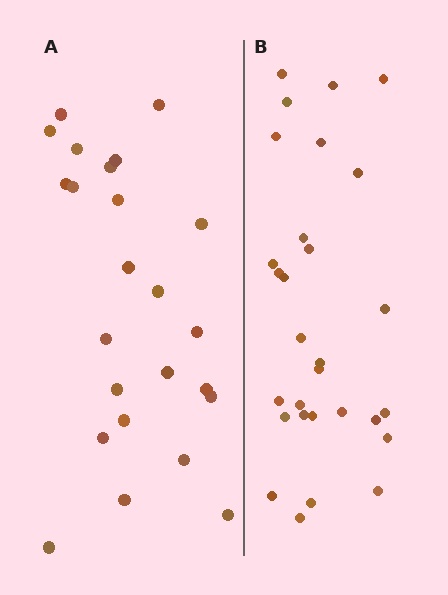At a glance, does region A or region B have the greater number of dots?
Region B (the right region) has more dots.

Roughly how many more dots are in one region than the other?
Region B has about 5 more dots than region A.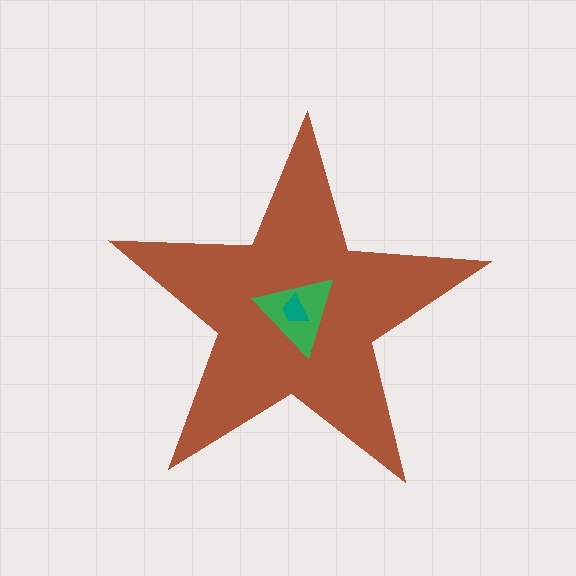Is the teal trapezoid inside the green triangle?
Yes.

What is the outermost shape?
The brown star.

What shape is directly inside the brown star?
The green triangle.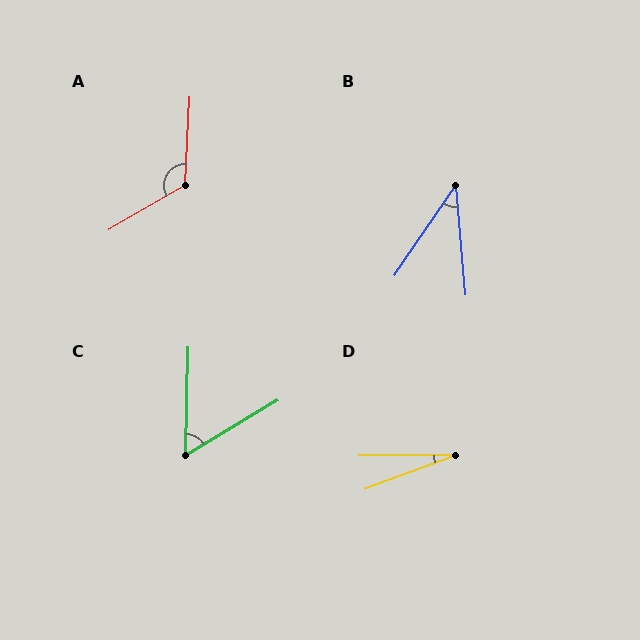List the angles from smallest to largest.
D (20°), B (39°), C (58°), A (123°).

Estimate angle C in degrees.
Approximately 58 degrees.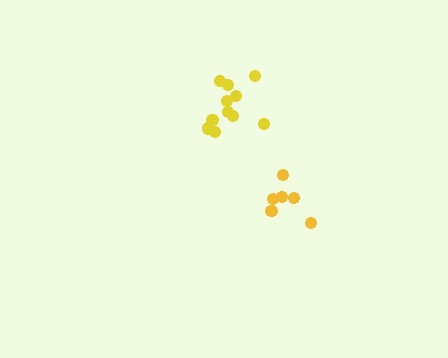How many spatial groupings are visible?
There are 2 spatial groupings.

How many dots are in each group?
Group 1: 11 dots, Group 2: 6 dots (17 total).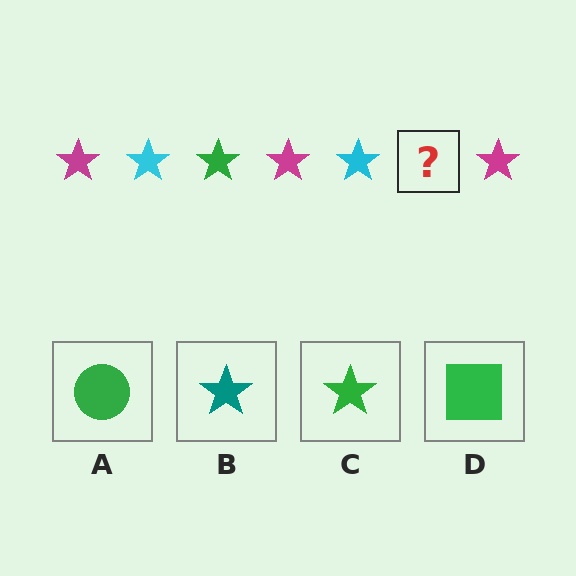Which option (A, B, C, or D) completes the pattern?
C.